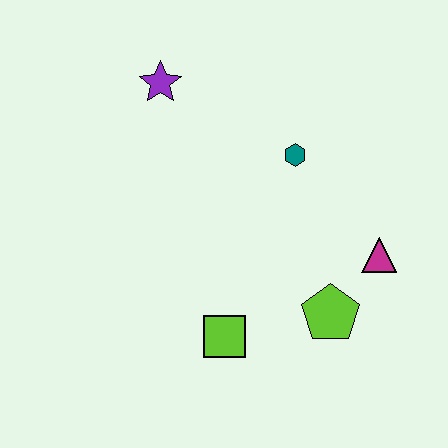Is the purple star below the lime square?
No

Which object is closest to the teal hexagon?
The magenta triangle is closest to the teal hexagon.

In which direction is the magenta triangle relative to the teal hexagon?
The magenta triangle is below the teal hexagon.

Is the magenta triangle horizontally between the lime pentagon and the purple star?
No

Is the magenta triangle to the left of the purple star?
No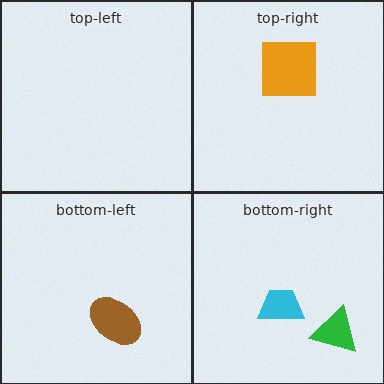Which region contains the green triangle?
The bottom-right region.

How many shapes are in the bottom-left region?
1.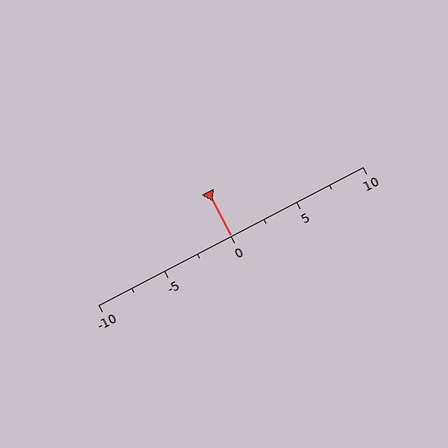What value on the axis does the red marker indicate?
The marker indicates approximately 0.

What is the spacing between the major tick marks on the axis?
The major ticks are spaced 5 apart.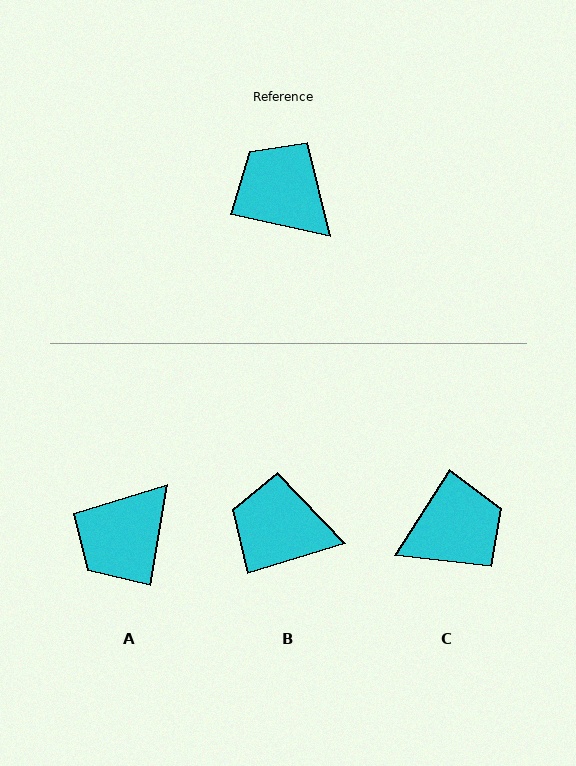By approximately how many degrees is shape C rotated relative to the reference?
Approximately 110 degrees clockwise.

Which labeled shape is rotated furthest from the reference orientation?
C, about 110 degrees away.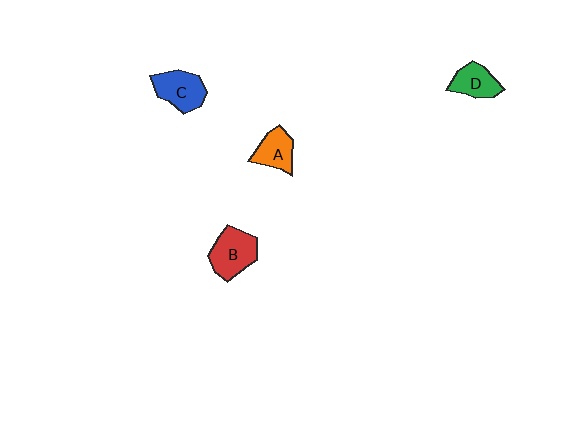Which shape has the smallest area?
Shape D (green).